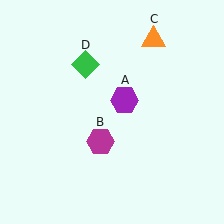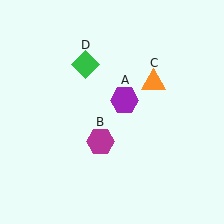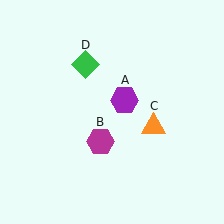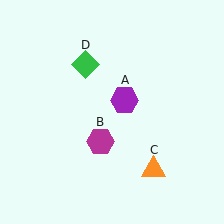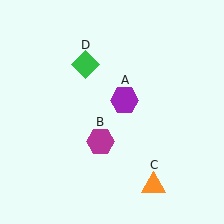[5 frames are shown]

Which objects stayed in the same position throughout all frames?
Purple hexagon (object A) and magenta hexagon (object B) and green diamond (object D) remained stationary.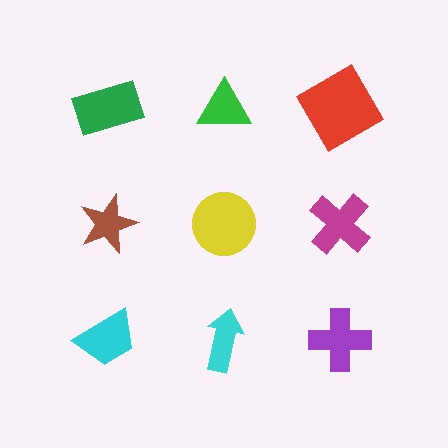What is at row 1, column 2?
A green triangle.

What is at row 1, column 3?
A red diamond.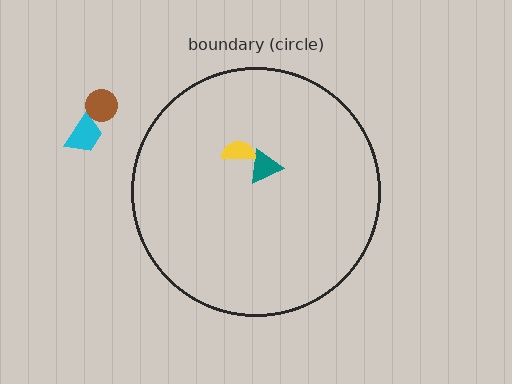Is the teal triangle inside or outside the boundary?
Inside.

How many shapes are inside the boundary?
2 inside, 2 outside.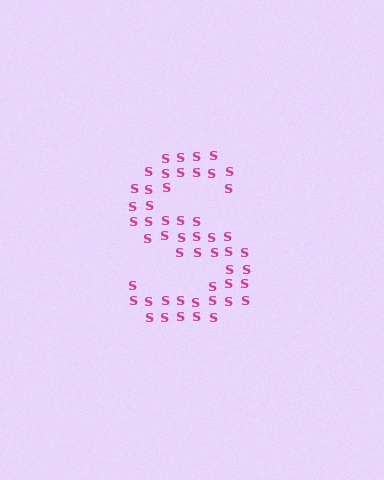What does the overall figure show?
The overall figure shows the letter S.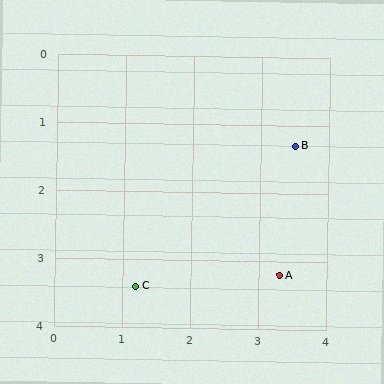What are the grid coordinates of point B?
Point B is at approximately (3.5, 1.3).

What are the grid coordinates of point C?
Point C is at approximately (1.2, 3.4).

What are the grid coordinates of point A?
Point A is at approximately (3.3, 3.2).